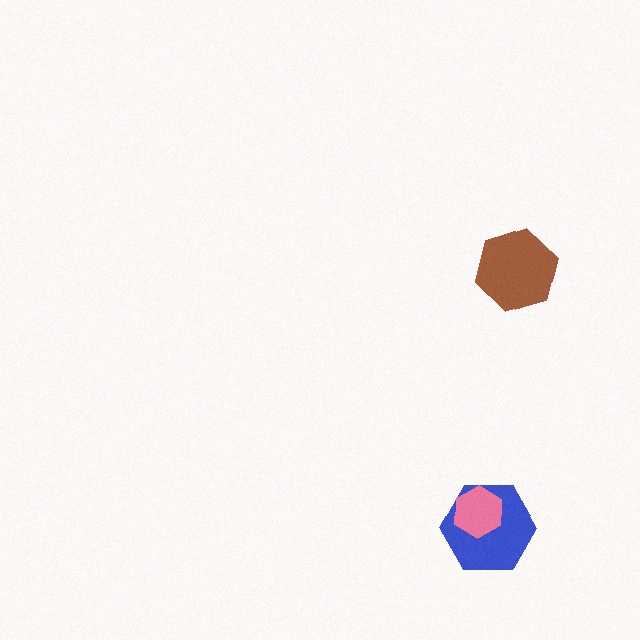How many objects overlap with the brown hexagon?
0 objects overlap with the brown hexagon.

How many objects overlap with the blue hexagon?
1 object overlaps with the blue hexagon.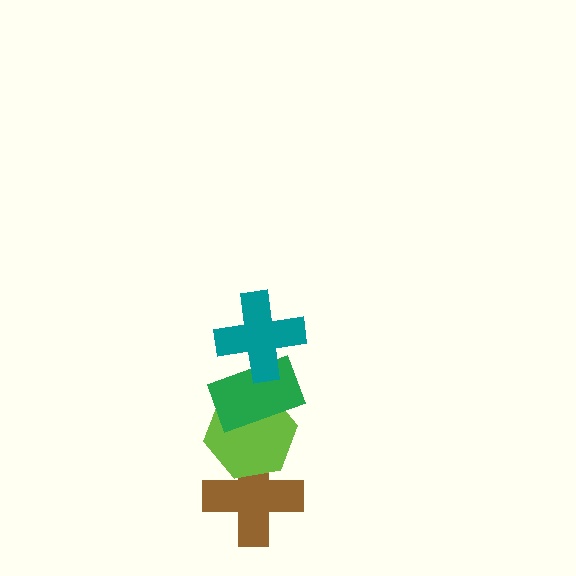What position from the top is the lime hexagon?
The lime hexagon is 3rd from the top.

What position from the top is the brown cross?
The brown cross is 4th from the top.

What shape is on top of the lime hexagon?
The green rectangle is on top of the lime hexagon.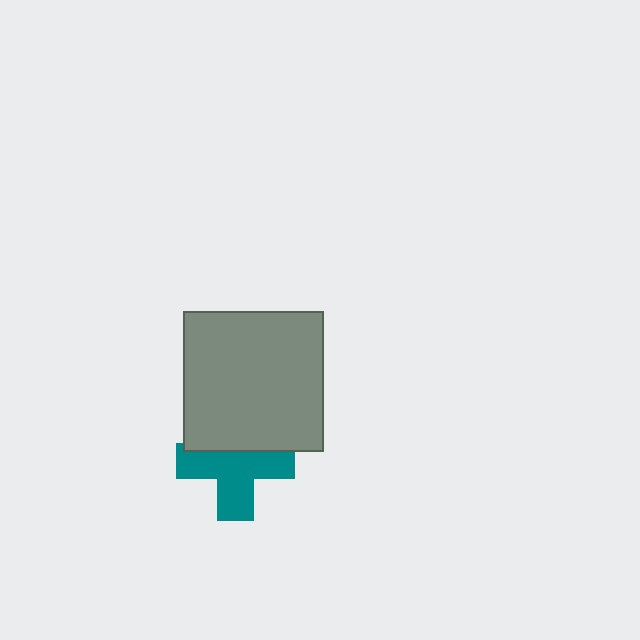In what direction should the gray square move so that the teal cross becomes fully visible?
The gray square should move up. That is the shortest direction to clear the overlap and leave the teal cross fully visible.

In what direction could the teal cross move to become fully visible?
The teal cross could move down. That would shift it out from behind the gray square entirely.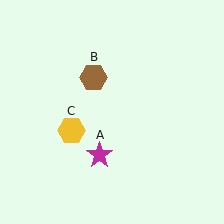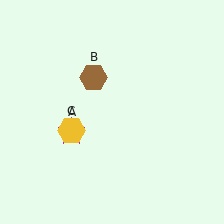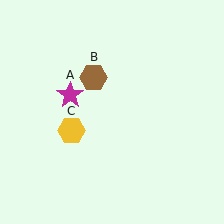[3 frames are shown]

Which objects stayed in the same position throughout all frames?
Brown hexagon (object B) and yellow hexagon (object C) remained stationary.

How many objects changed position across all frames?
1 object changed position: magenta star (object A).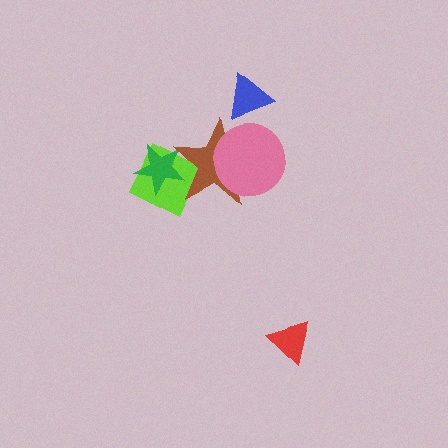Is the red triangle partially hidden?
No, no other shape covers it.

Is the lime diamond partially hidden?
Yes, it is partially covered by another shape.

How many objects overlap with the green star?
2 objects overlap with the green star.